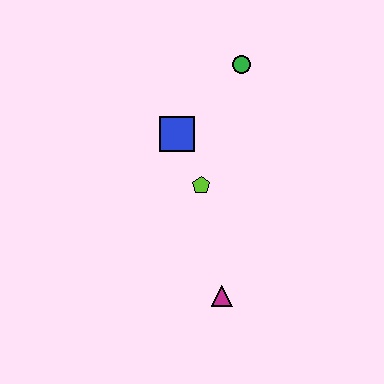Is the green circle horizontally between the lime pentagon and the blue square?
No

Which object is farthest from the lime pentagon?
The green circle is farthest from the lime pentagon.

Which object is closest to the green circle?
The blue square is closest to the green circle.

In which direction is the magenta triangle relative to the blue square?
The magenta triangle is below the blue square.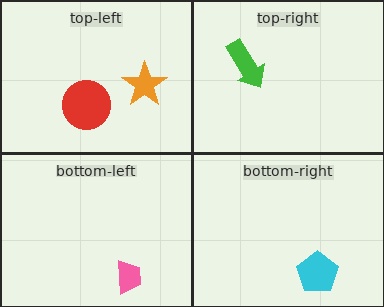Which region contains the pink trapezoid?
The bottom-left region.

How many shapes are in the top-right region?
1.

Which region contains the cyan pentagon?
The bottom-right region.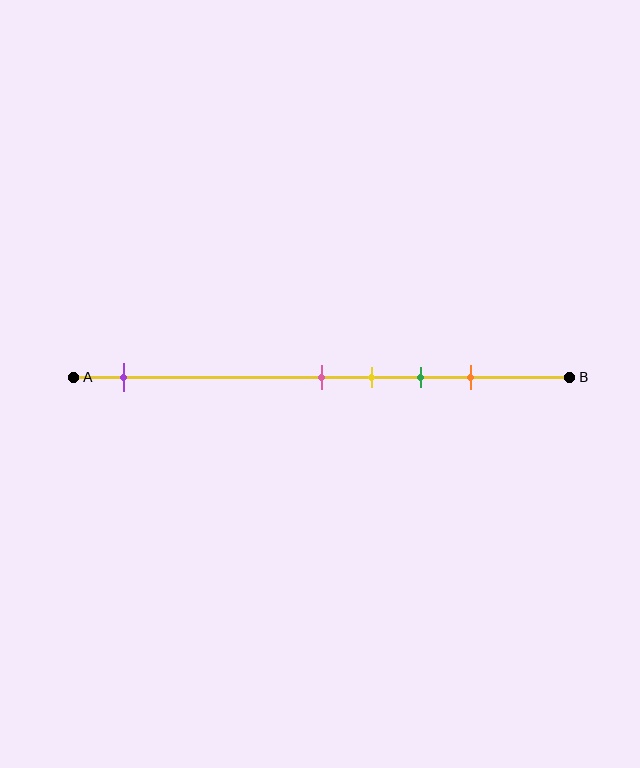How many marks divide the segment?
There are 5 marks dividing the segment.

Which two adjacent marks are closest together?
The pink and yellow marks are the closest adjacent pair.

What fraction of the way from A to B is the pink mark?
The pink mark is approximately 50% (0.5) of the way from A to B.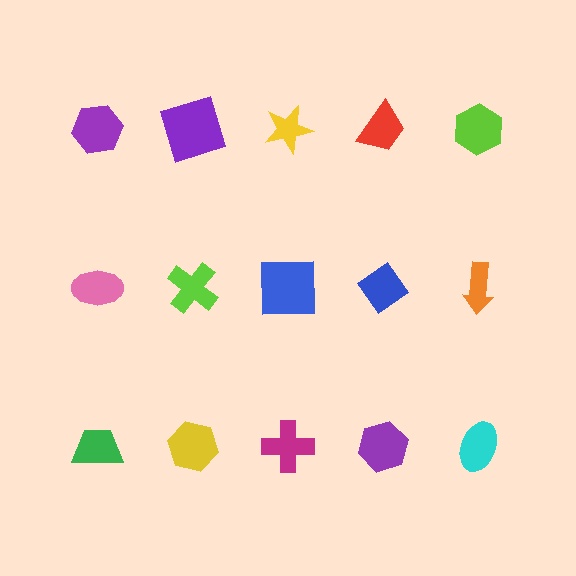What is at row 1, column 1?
A purple hexagon.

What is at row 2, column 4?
A blue diamond.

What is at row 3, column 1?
A green trapezoid.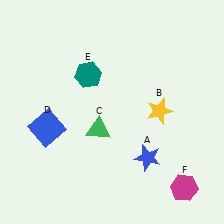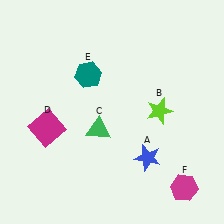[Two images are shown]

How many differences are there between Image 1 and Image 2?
There are 2 differences between the two images.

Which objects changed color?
B changed from yellow to lime. D changed from blue to magenta.